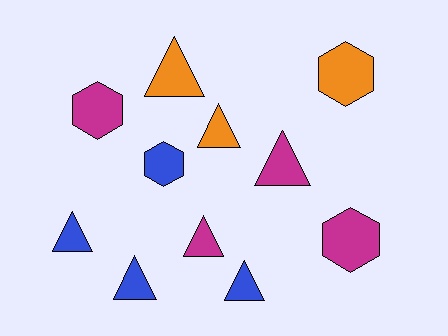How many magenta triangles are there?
There are 2 magenta triangles.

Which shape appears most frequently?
Triangle, with 7 objects.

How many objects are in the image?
There are 11 objects.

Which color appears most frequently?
Magenta, with 4 objects.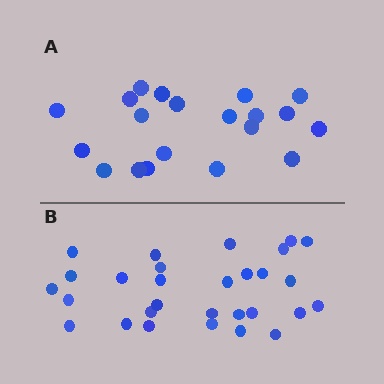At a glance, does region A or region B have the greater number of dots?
Region B (the bottom region) has more dots.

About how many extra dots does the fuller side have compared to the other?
Region B has roughly 8 or so more dots than region A.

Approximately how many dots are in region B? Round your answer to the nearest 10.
About 30 dots. (The exact count is 29, which rounds to 30.)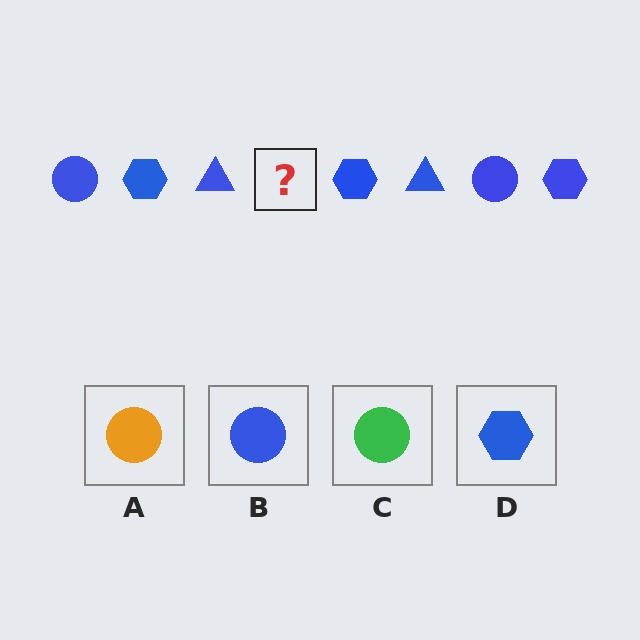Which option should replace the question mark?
Option B.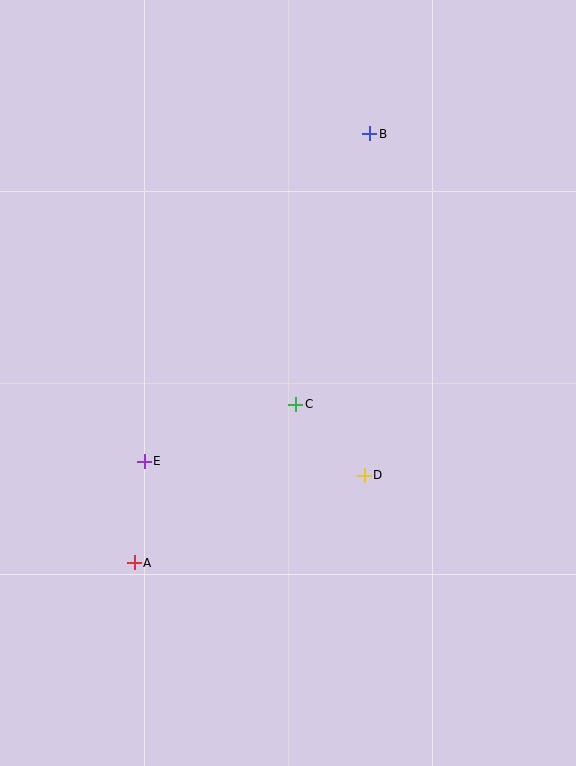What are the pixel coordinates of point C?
Point C is at (296, 404).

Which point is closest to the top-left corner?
Point B is closest to the top-left corner.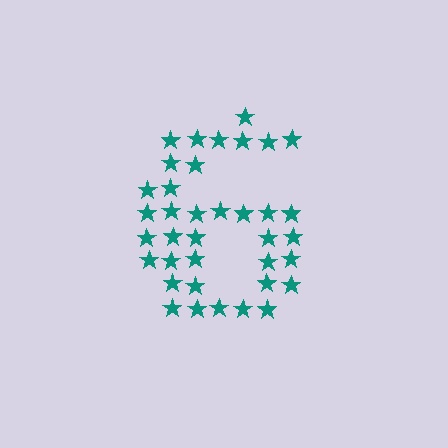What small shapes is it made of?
It is made of small stars.